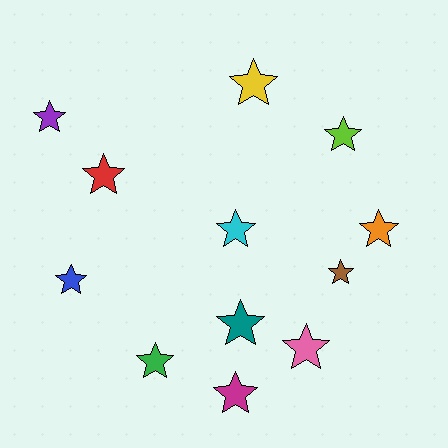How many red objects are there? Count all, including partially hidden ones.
There is 1 red object.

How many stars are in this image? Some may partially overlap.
There are 12 stars.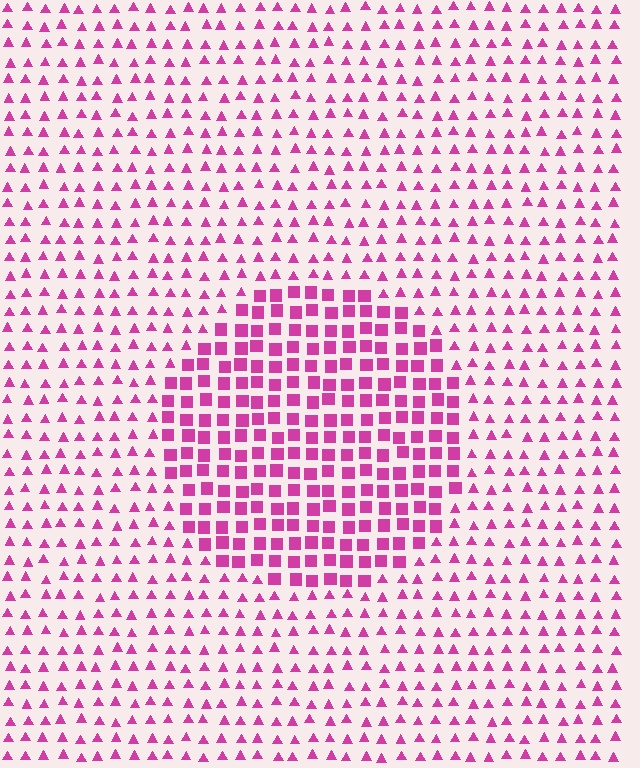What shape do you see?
I see a circle.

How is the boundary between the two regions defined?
The boundary is defined by a change in element shape: squares inside vs. triangles outside. All elements share the same color and spacing.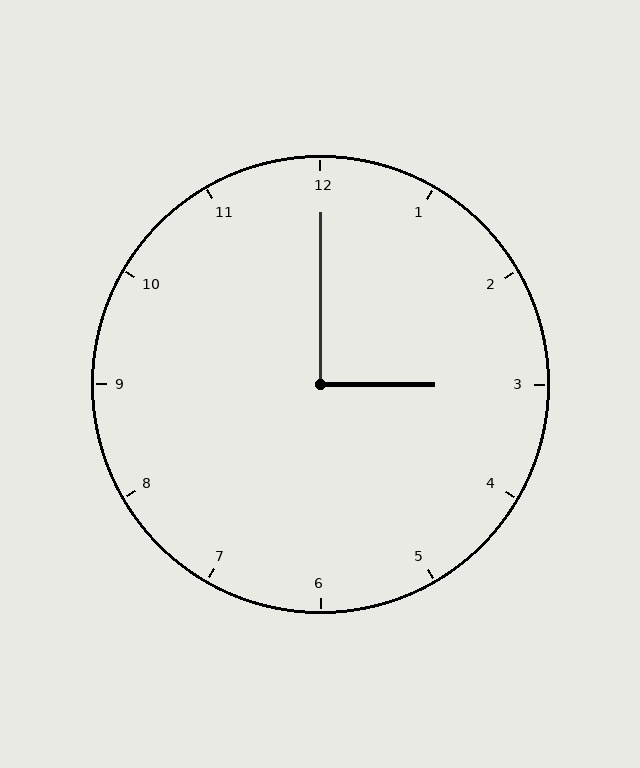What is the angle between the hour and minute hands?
Approximately 90 degrees.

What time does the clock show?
3:00.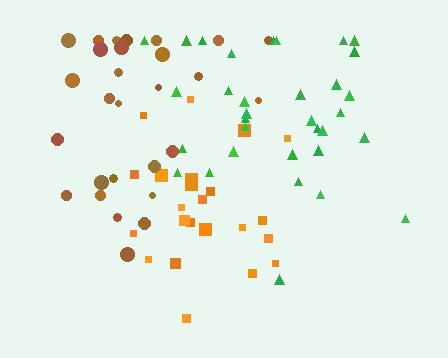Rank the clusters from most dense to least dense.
orange, green, brown.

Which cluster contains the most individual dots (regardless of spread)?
Green (33).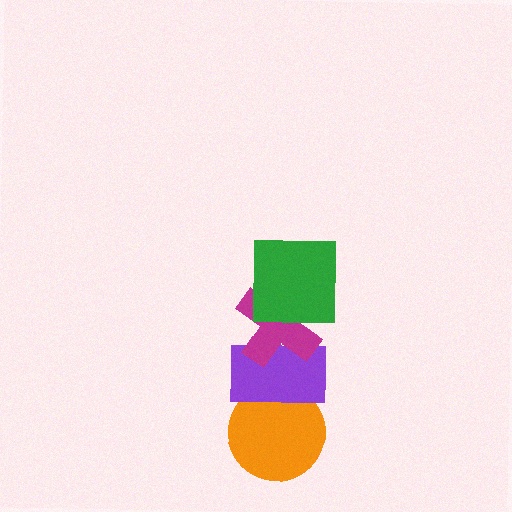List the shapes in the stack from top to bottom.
From top to bottom: the green square, the magenta cross, the purple rectangle, the orange circle.